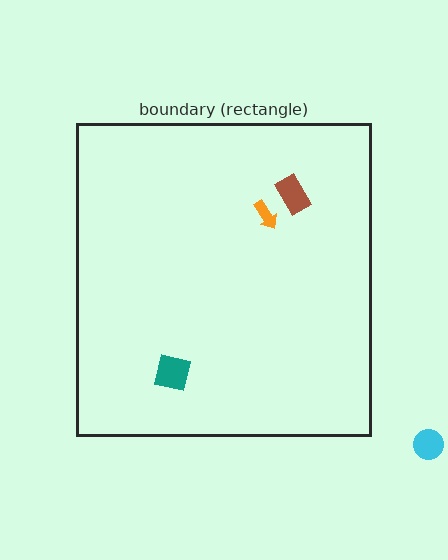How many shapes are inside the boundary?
3 inside, 1 outside.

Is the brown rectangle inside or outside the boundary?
Inside.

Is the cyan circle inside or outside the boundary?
Outside.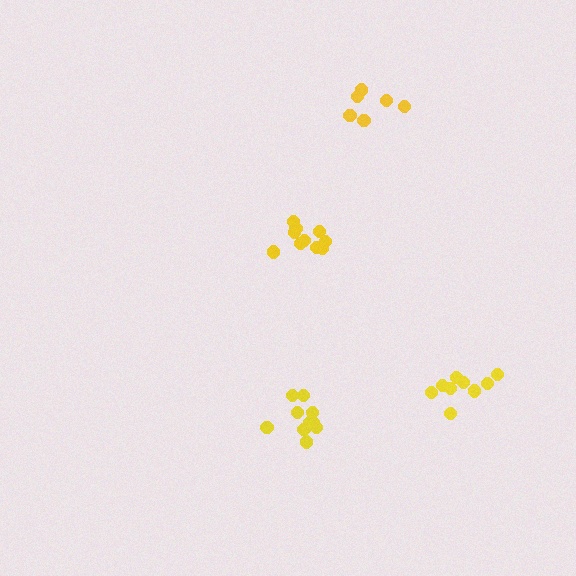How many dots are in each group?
Group 1: 6 dots, Group 2: 9 dots, Group 3: 10 dots, Group 4: 11 dots (36 total).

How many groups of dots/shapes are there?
There are 4 groups.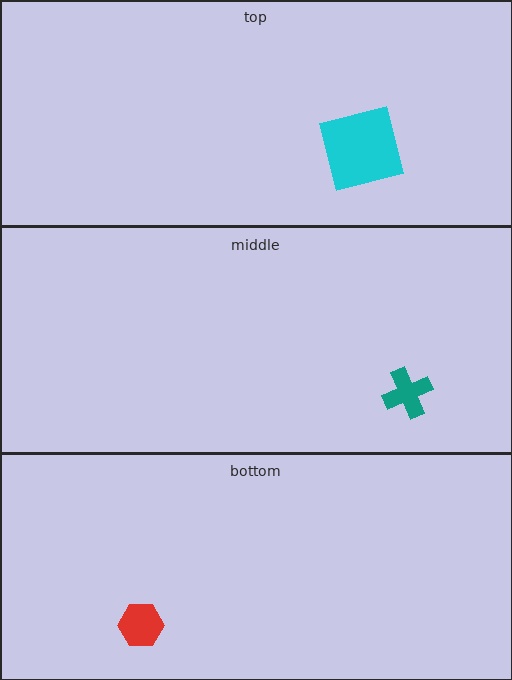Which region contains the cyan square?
The top region.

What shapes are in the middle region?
The teal cross.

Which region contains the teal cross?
The middle region.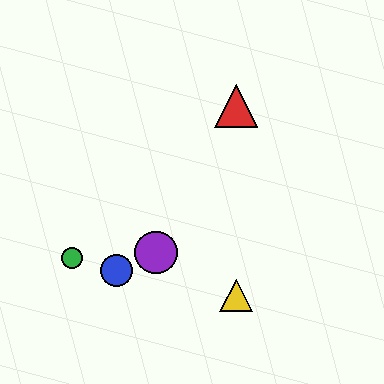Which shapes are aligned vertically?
The red triangle, the yellow triangle are aligned vertically.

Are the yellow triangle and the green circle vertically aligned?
No, the yellow triangle is at x≈236 and the green circle is at x≈72.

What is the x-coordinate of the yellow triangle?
The yellow triangle is at x≈236.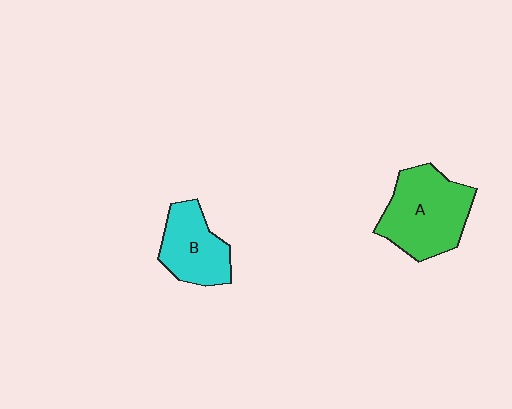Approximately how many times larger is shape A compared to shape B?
Approximately 1.5 times.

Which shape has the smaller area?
Shape B (cyan).